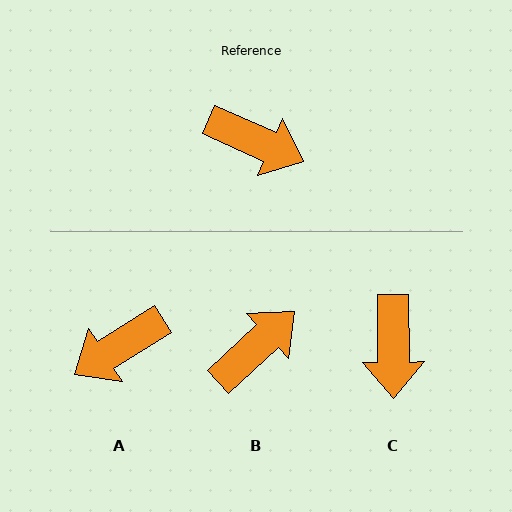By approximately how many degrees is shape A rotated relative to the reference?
Approximately 124 degrees clockwise.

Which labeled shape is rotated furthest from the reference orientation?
A, about 124 degrees away.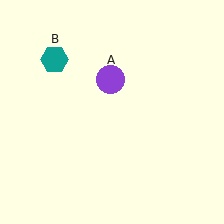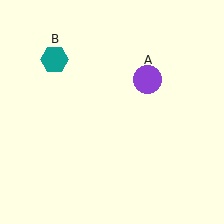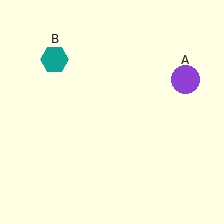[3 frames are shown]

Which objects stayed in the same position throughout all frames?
Teal hexagon (object B) remained stationary.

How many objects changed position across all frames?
1 object changed position: purple circle (object A).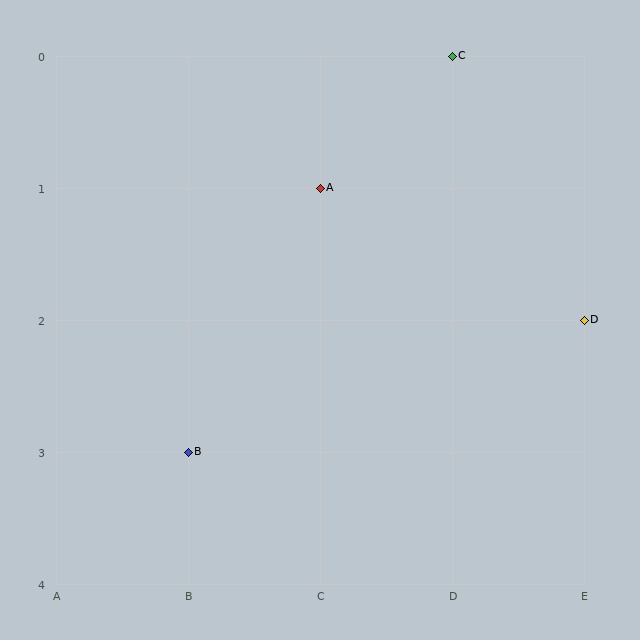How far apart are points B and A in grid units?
Points B and A are 1 column and 2 rows apart (about 2.2 grid units diagonally).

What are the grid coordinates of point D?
Point D is at grid coordinates (E, 2).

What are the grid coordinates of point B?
Point B is at grid coordinates (B, 3).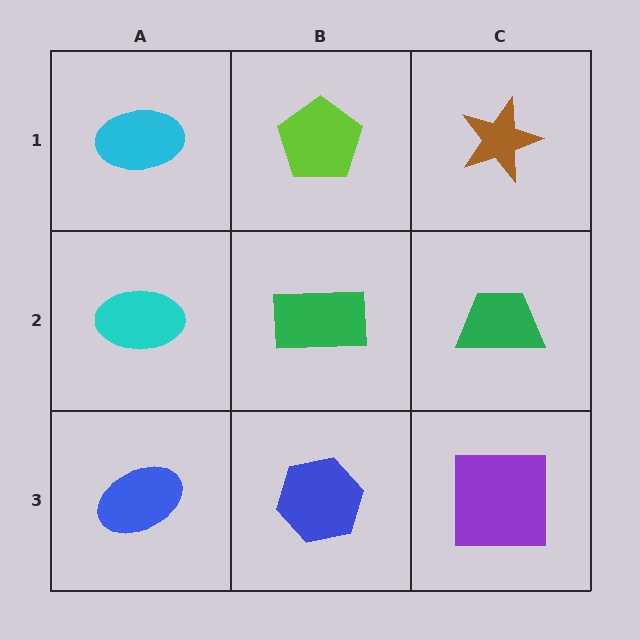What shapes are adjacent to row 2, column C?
A brown star (row 1, column C), a purple square (row 3, column C), a green rectangle (row 2, column B).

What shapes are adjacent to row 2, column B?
A lime pentagon (row 1, column B), a blue hexagon (row 3, column B), a cyan ellipse (row 2, column A), a green trapezoid (row 2, column C).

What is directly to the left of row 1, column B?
A cyan ellipse.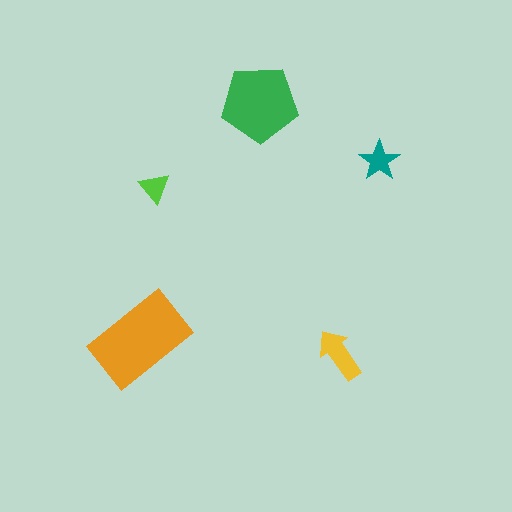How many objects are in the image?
There are 5 objects in the image.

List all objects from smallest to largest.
The lime triangle, the teal star, the yellow arrow, the green pentagon, the orange rectangle.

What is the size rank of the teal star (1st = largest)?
4th.